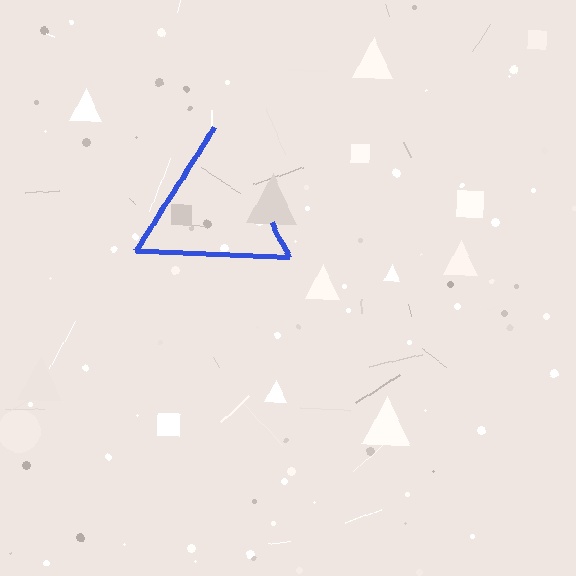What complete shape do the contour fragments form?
The contour fragments form a triangle.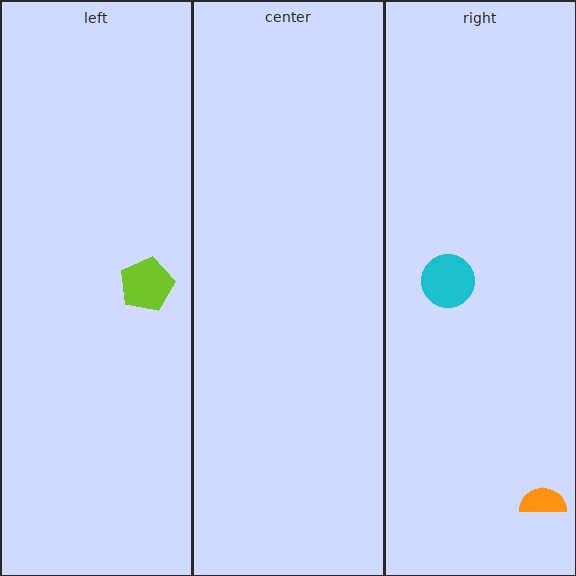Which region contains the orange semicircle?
The right region.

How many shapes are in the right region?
2.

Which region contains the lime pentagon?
The left region.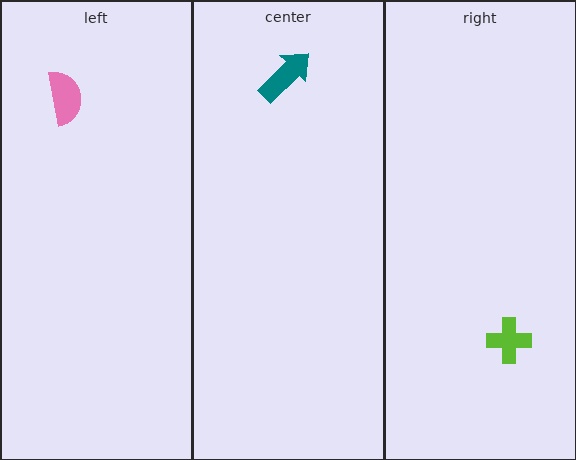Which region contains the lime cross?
The right region.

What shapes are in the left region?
The pink semicircle.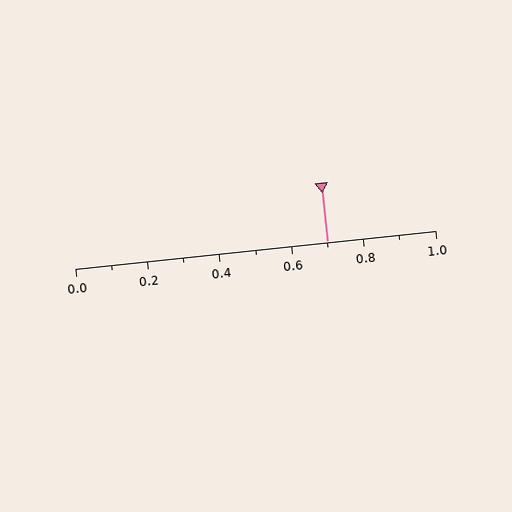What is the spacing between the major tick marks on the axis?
The major ticks are spaced 0.2 apart.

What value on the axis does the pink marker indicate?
The marker indicates approximately 0.7.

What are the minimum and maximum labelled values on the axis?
The axis runs from 0.0 to 1.0.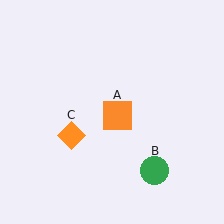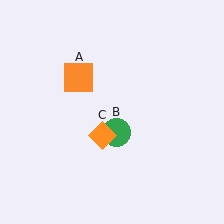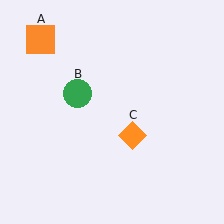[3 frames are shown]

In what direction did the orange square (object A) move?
The orange square (object A) moved up and to the left.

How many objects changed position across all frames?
3 objects changed position: orange square (object A), green circle (object B), orange diamond (object C).